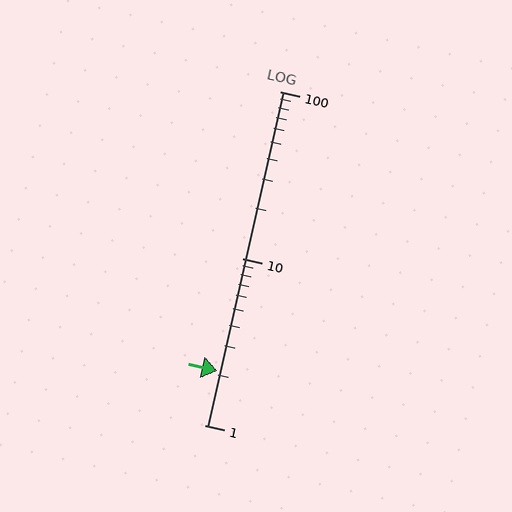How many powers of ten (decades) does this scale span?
The scale spans 2 decades, from 1 to 100.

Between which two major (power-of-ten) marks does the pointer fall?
The pointer is between 1 and 10.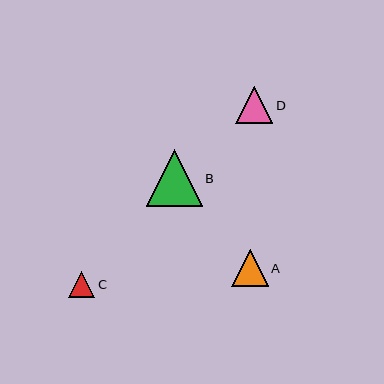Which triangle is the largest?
Triangle B is the largest with a size of approximately 56 pixels.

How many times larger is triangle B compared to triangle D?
Triangle B is approximately 1.5 times the size of triangle D.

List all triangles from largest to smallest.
From largest to smallest: B, D, A, C.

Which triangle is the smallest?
Triangle C is the smallest with a size of approximately 26 pixels.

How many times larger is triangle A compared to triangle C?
Triangle A is approximately 1.4 times the size of triangle C.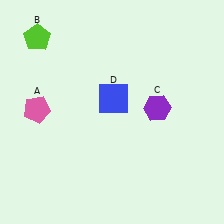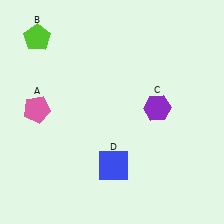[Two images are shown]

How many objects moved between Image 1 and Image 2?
1 object moved between the two images.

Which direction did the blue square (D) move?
The blue square (D) moved down.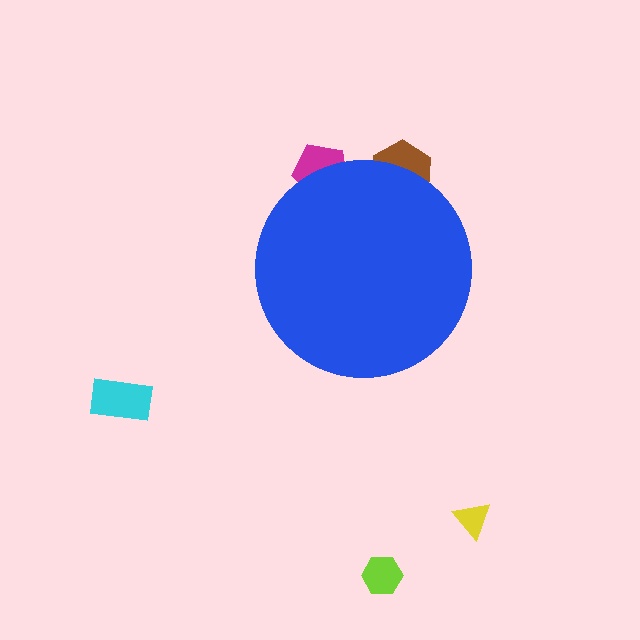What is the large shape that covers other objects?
A blue circle.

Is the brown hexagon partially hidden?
Yes, the brown hexagon is partially hidden behind the blue circle.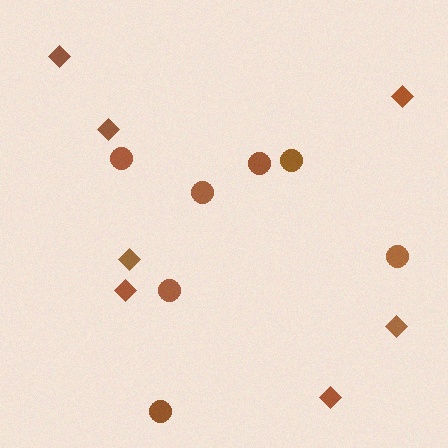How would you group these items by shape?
There are 2 groups: one group of diamonds (7) and one group of circles (7).